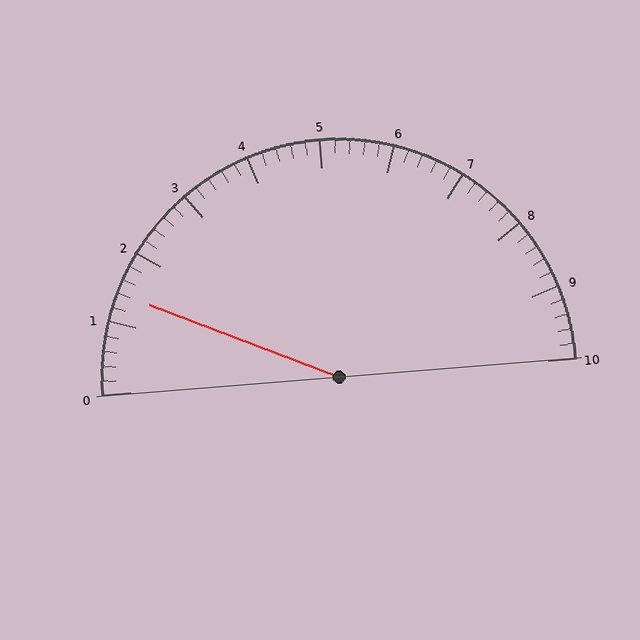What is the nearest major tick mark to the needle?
The nearest major tick mark is 1.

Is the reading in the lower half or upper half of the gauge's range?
The reading is in the lower half of the range (0 to 10).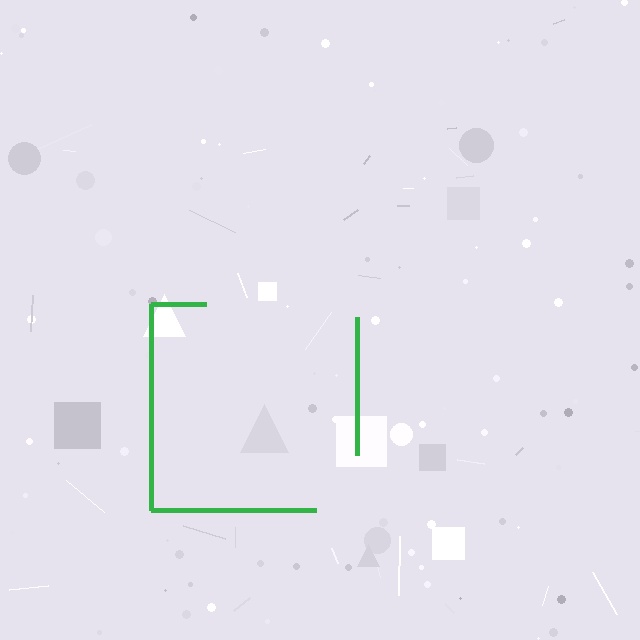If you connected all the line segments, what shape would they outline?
They would outline a square.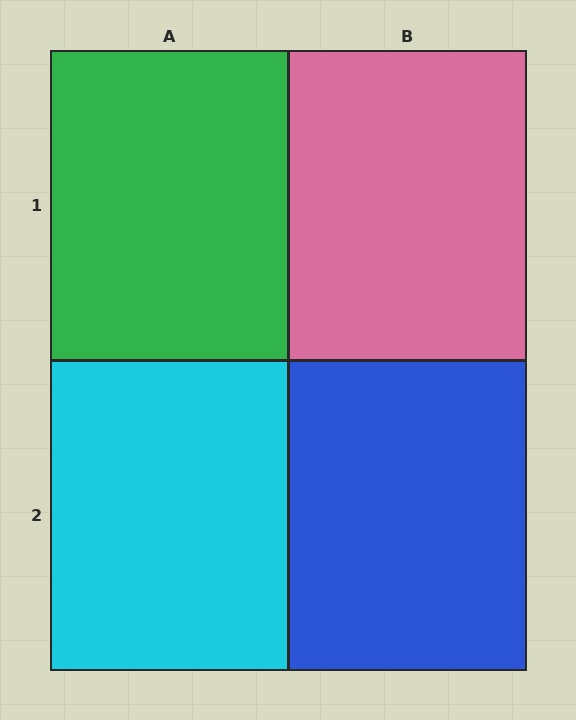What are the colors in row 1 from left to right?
Green, pink.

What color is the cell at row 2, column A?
Cyan.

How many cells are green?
1 cell is green.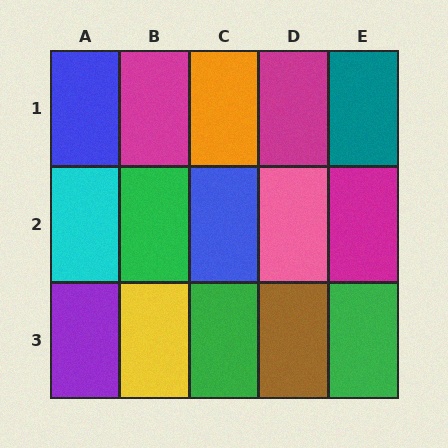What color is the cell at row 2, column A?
Cyan.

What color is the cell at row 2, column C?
Blue.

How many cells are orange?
1 cell is orange.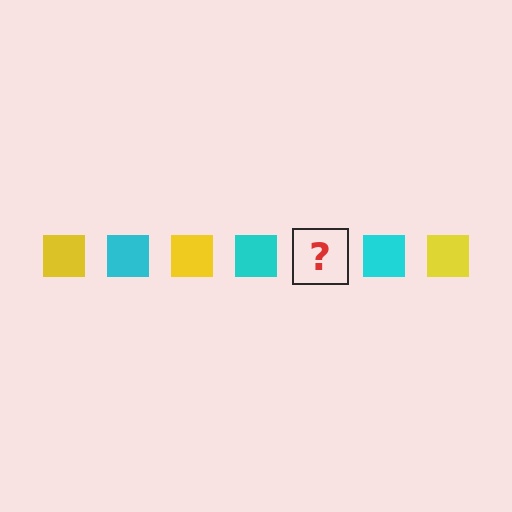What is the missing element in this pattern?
The missing element is a yellow square.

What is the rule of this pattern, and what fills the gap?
The rule is that the pattern cycles through yellow, cyan squares. The gap should be filled with a yellow square.